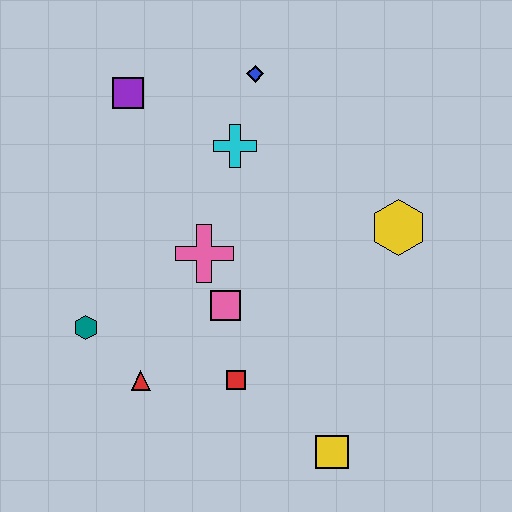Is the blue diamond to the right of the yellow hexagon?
No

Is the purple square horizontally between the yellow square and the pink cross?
No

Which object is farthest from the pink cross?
The yellow square is farthest from the pink cross.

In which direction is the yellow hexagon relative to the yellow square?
The yellow hexagon is above the yellow square.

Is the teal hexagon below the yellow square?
No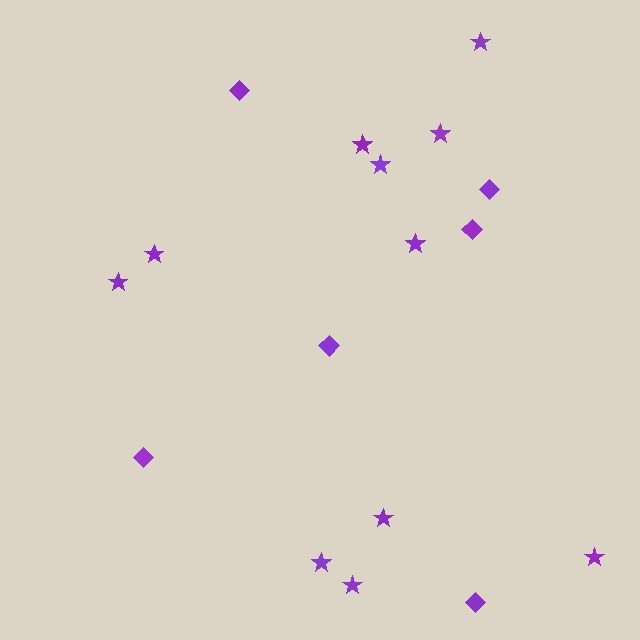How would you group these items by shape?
There are 2 groups: one group of stars (11) and one group of diamonds (6).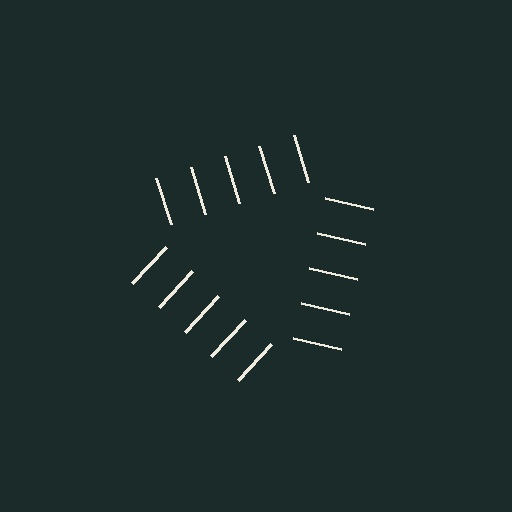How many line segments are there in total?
15 — 5 along each of the 3 edges.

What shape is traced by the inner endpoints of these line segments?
An illusory triangle — the line segments terminate on its edges but no continuous stroke is drawn.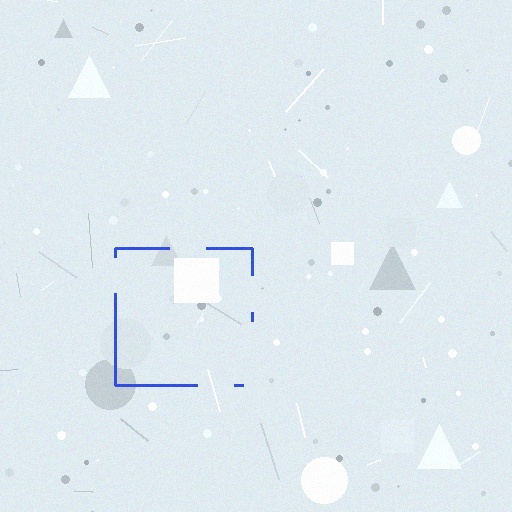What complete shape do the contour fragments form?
The contour fragments form a square.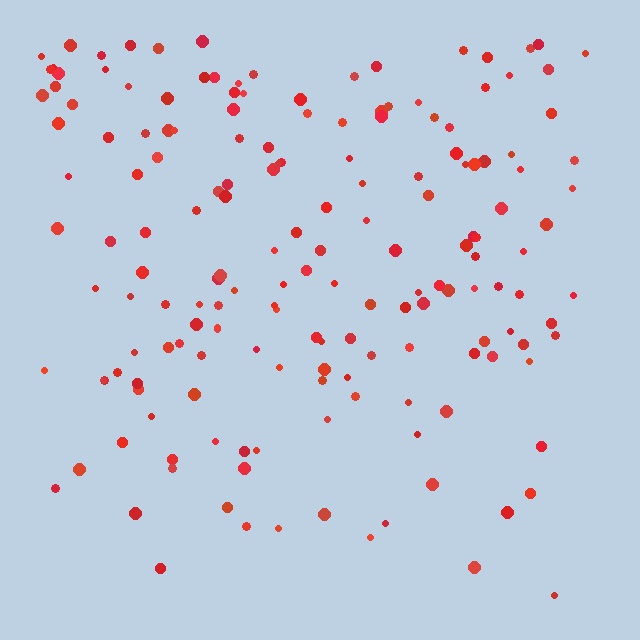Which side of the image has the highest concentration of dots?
The top.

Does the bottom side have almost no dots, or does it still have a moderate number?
Still a moderate number, just noticeably fewer than the top.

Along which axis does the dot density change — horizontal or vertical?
Vertical.